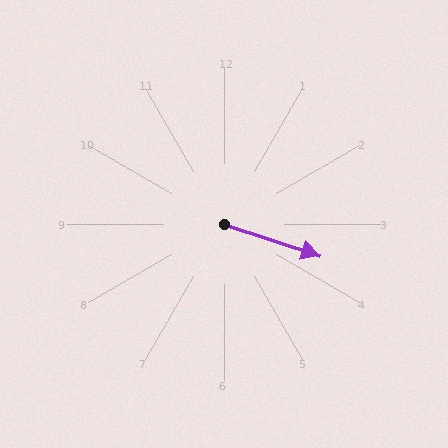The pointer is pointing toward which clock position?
Roughly 4 o'clock.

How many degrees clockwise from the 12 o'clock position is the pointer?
Approximately 108 degrees.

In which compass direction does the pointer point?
East.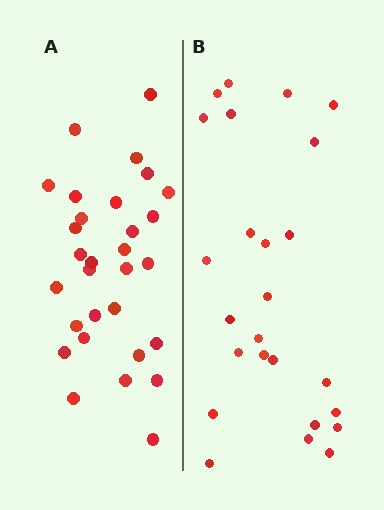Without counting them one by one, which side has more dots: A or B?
Region A (the left region) has more dots.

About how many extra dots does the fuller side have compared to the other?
Region A has about 5 more dots than region B.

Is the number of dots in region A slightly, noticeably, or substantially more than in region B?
Region A has only slightly more — the two regions are fairly close. The ratio is roughly 1.2 to 1.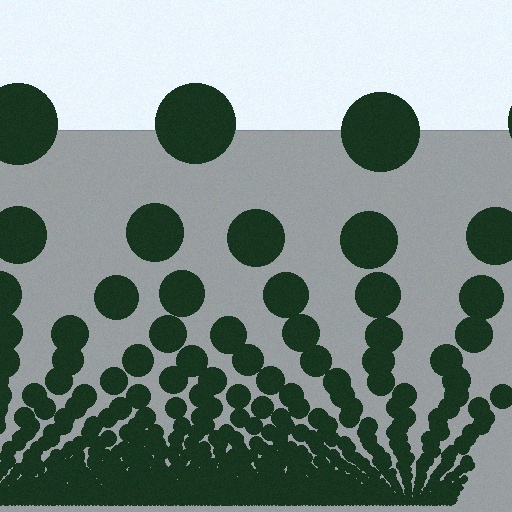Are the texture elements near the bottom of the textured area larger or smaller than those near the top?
Smaller. The gradient is inverted — elements near the bottom are smaller and denser.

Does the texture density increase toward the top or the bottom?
Density increases toward the bottom.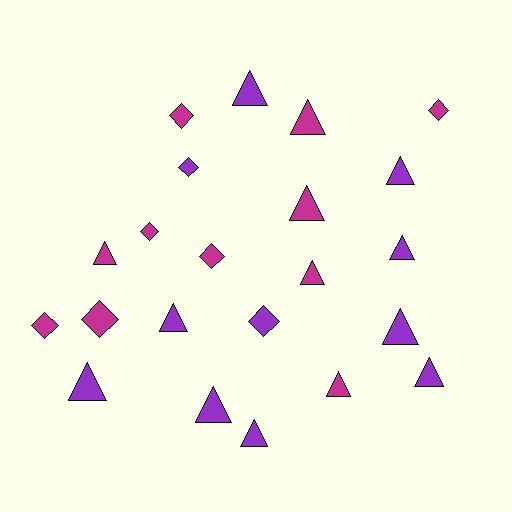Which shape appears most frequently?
Triangle, with 14 objects.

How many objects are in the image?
There are 22 objects.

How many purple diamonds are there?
There are 2 purple diamonds.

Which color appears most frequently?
Magenta, with 11 objects.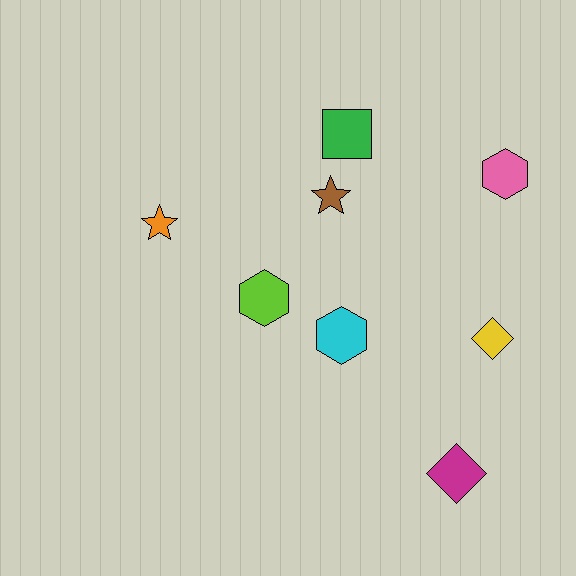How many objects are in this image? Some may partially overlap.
There are 8 objects.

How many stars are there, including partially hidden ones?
There are 2 stars.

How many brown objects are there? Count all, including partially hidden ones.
There is 1 brown object.